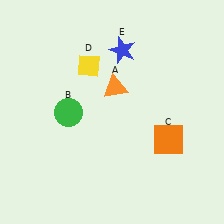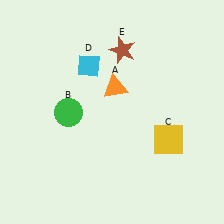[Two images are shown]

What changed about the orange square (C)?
In Image 1, C is orange. In Image 2, it changed to yellow.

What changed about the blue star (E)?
In Image 1, E is blue. In Image 2, it changed to brown.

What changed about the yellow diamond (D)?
In Image 1, D is yellow. In Image 2, it changed to cyan.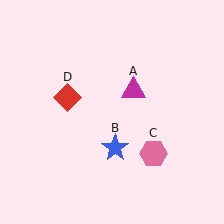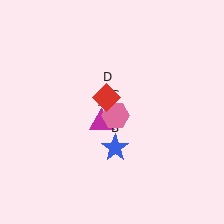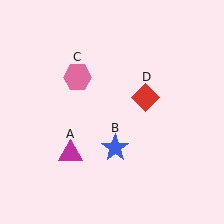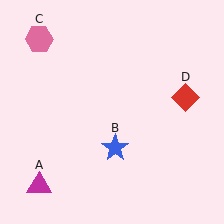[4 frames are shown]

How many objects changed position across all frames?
3 objects changed position: magenta triangle (object A), pink hexagon (object C), red diamond (object D).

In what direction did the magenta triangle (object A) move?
The magenta triangle (object A) moved down and to the left.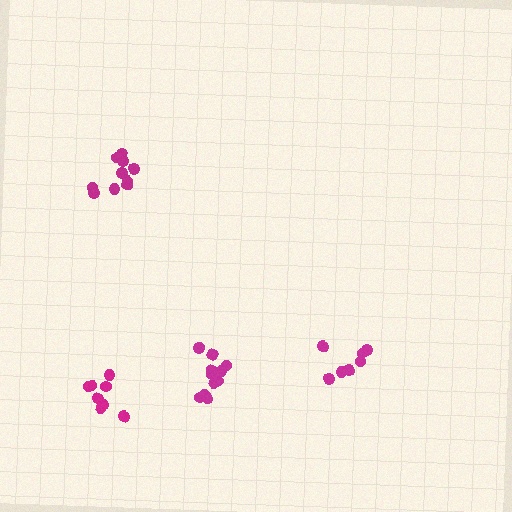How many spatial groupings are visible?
There are 4 spatial groupings.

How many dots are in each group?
Group 1: 7 dots, Group 2: 8 dots, Group 3: 10 dots, Group 4: 12 dots (37 total).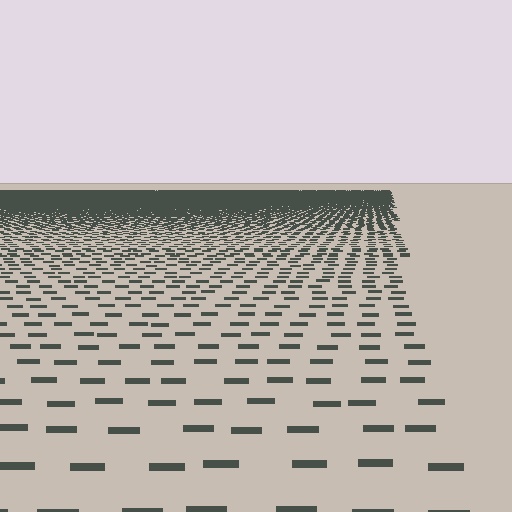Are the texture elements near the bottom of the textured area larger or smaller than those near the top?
Larger. Near the bottom, elements are closer to the viewer and appear at a bigger on-screen size.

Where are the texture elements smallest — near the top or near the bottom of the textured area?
Near the top.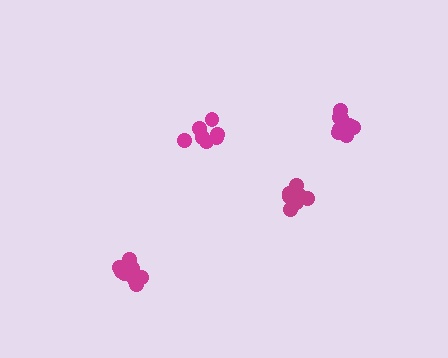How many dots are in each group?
Group 1: 9 dots, Group 2: 8 dots, Group 3: 10 dots, Group 4: 10 dots (37 total).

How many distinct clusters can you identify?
There are 4 distinct clusters.